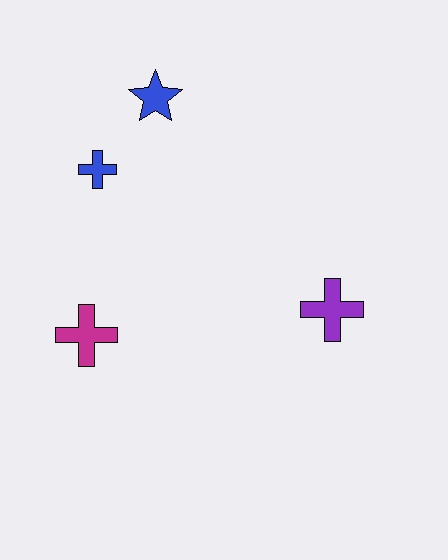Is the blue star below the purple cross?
No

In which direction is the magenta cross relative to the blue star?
The magenta cross is below the blue star.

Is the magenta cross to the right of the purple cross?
No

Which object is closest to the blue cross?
The blue star is closest to the blue cross.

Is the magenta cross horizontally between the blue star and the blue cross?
No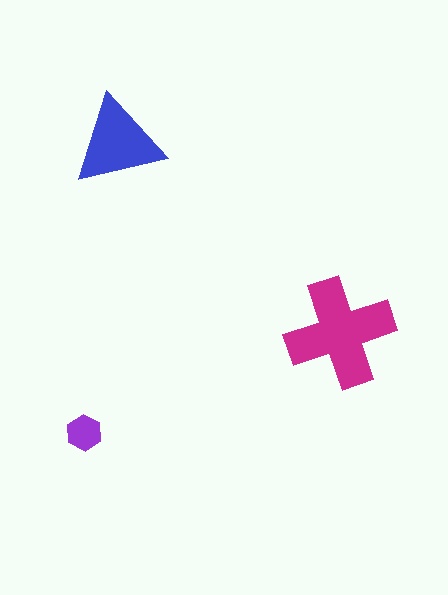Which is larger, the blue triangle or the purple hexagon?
The blue triangle.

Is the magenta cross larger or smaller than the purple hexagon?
Larger.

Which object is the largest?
The magenta cross.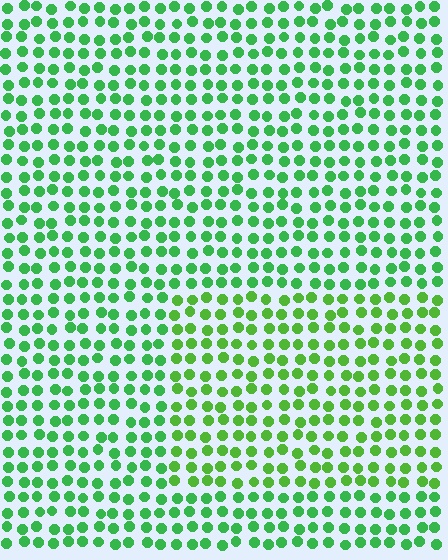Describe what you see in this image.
The image is filled with small green elements in a uniform arrangement. A rectangle-shaped region is visible where the elements are tinted to a slightly different hue, forming a subtle color boundary.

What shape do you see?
I see a rectangle.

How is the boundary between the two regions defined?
The boundary is defined purely by a slight shift in hue (about 23 degrees). Spacing, size, and orientation are identical on both sides.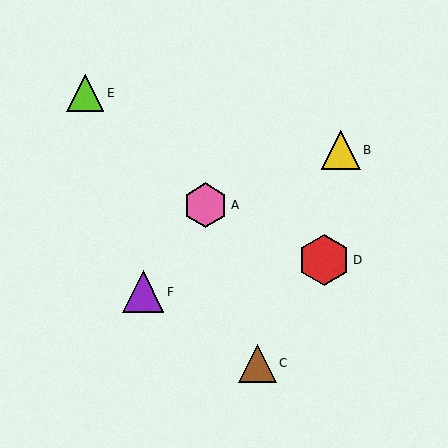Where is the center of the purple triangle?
The center of the purple triangle is at (143, 292).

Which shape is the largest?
The red hexagon (labeled D) is the largest.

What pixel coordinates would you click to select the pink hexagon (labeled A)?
Click at (206, 205) to select the pink hexagon A.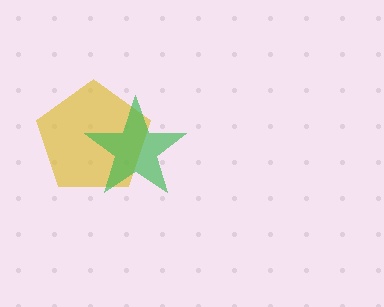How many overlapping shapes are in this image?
There are 2 overlapping shapes in the image.